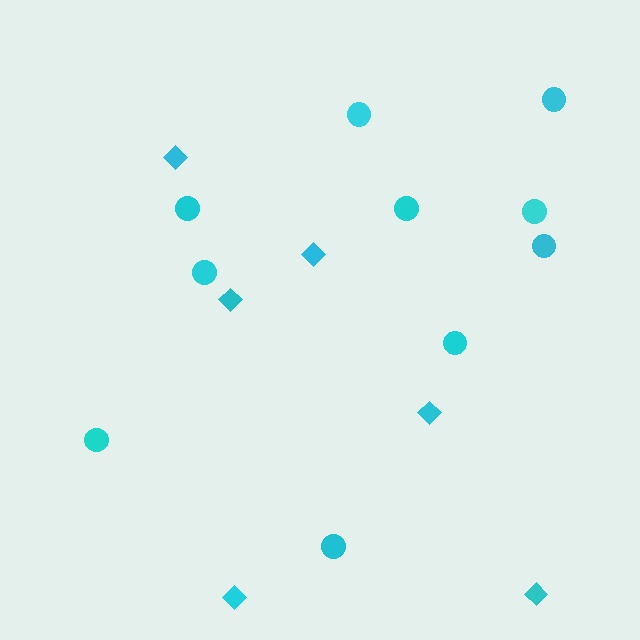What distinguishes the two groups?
There are 2 groups: one group of circles (10) and one group of diamonds (6).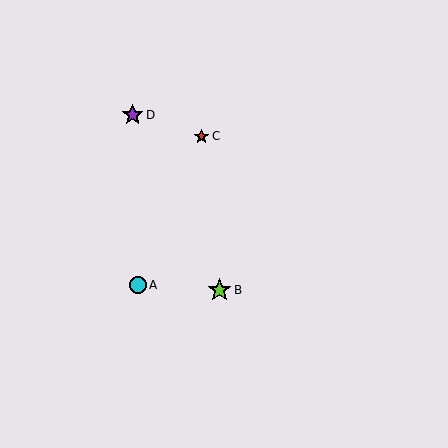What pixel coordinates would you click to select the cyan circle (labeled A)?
Click at (138, 285) to select the cyan circle A.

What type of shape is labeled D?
Shape D is a purple star.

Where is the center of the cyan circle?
The center of the cyan circle is at (138, 285).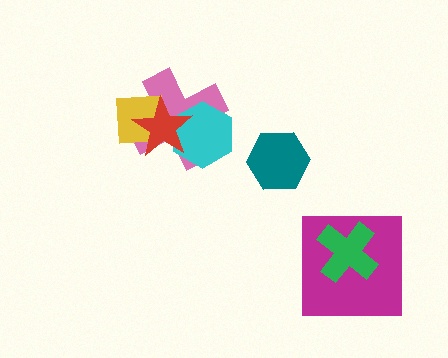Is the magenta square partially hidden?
Yes, it is partially covered by another shape.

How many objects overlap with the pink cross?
3 objects overlap with the pink cross.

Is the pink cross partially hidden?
Yes, it is partially covered by another shape.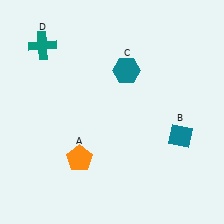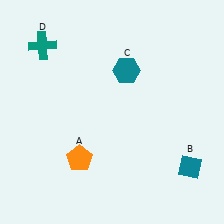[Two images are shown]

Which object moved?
The teal diamond (B) moved down.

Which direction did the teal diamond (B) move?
The teal diamond (B) moved down.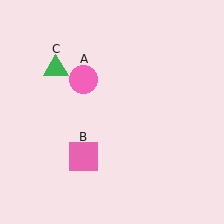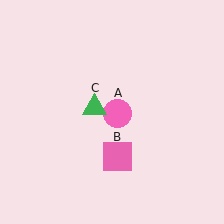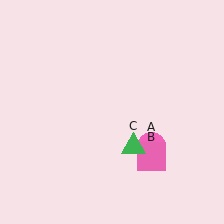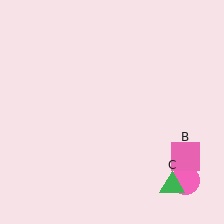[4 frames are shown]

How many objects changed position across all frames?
3 objects changed position: pink circle (object A), pink square (object B), green triangle (object C).